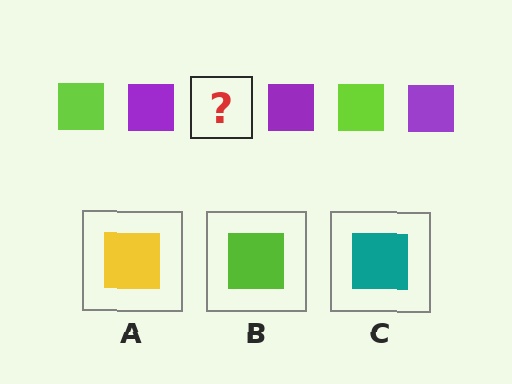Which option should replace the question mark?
Option B.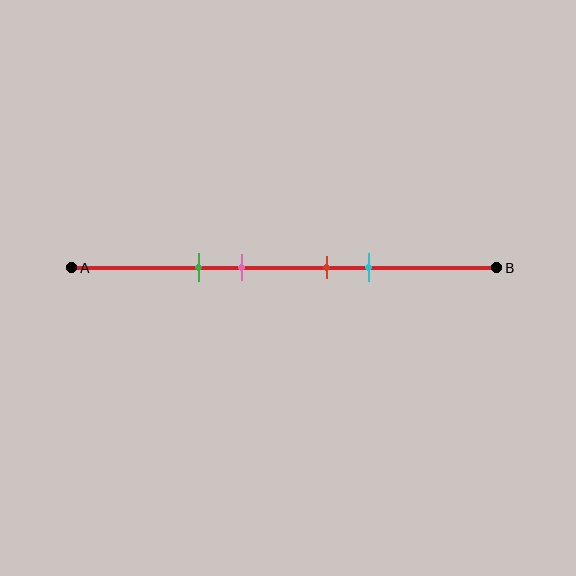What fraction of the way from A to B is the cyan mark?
The cyan mark is approximately 70% (0.7) of the way from A to B.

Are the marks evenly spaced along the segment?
No, the marks are not evenly spaced.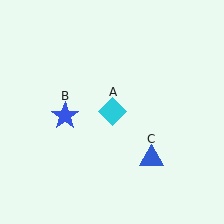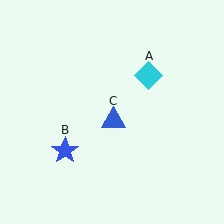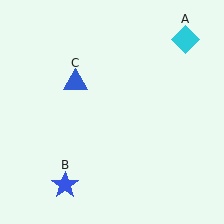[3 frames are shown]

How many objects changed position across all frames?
3 objects changed position: cyan diamond (object A), blue star (object B), blue triangle (object C).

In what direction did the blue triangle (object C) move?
The blue triangle (object C) moved up and to the left.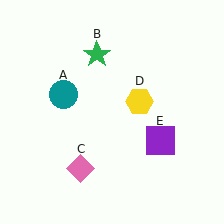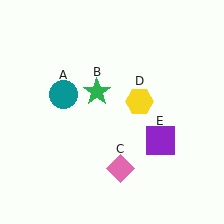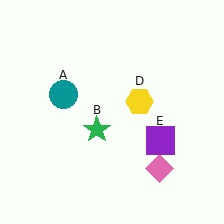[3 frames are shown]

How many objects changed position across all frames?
2 objects changed position: green star (object B), pink diamond (object C).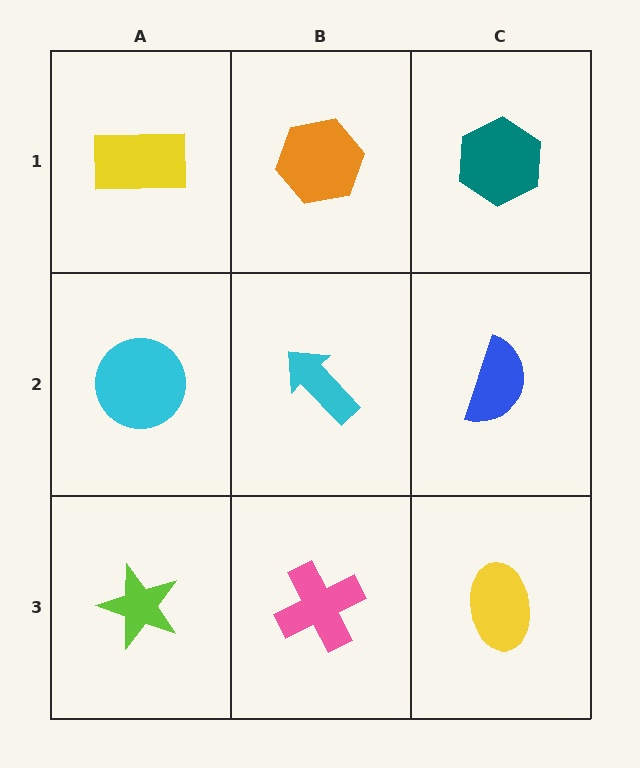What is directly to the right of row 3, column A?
A pink cross.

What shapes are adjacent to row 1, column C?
A blue semicircle (row 2, column C), an orange hexagon (row 1, column B).